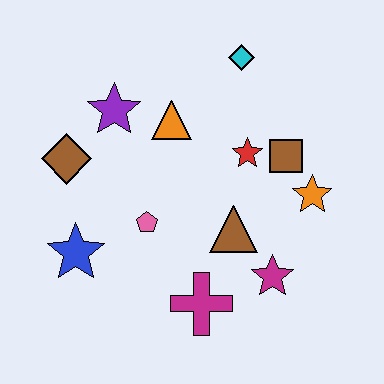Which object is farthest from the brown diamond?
The orange star is farthest from the brown diamond.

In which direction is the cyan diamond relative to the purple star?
The cyan diamond is to the right of the purple star.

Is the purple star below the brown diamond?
No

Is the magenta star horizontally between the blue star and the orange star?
Yes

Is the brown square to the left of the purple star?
No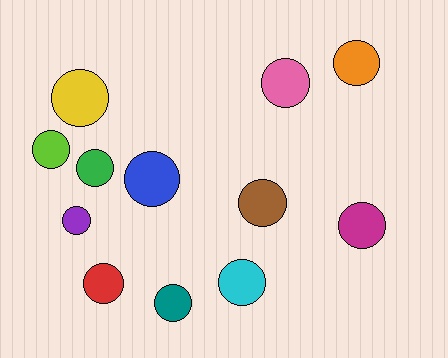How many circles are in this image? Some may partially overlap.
There are 12 circles.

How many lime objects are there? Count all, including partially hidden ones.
There is 1 lime object.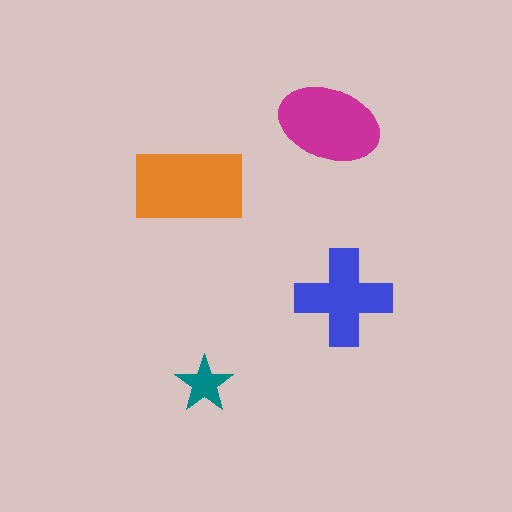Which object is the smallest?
The teal star.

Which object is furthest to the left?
The orange rectangle is leftmost.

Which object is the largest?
The orange rectangle.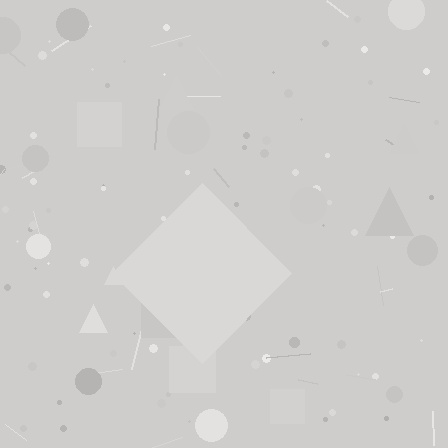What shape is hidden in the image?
A diamond is hidden in the image.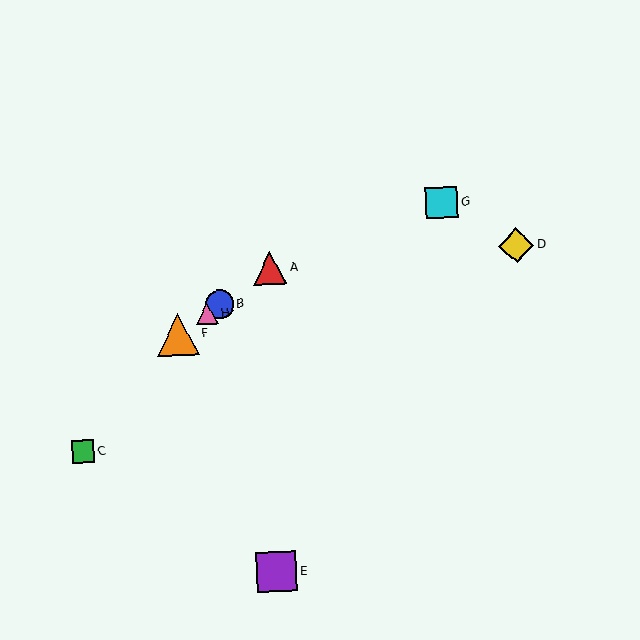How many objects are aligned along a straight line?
4 objects (A, B, F, H) are aligned along a straight line.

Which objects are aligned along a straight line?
Objects A, B, F, H are aligned along a straight line.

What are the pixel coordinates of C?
Object C is at (83, 452).